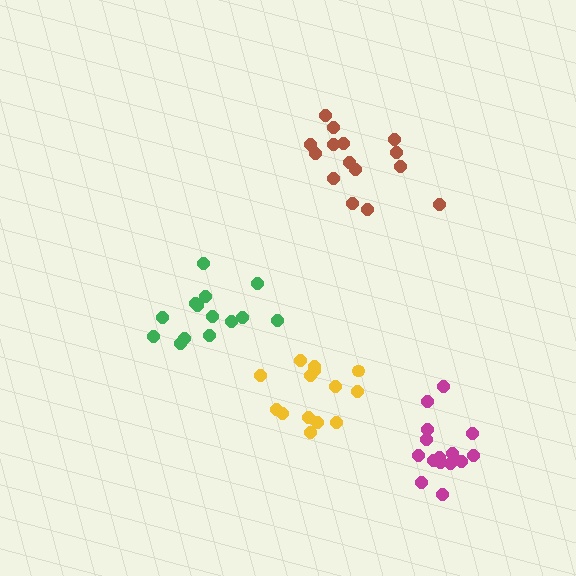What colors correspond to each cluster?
The clusters are colored: brown, green, magenta, yellow.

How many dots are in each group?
Group 1: 15 dots, Group 2: 14 dots, Group 3: 15 dots, Group 4: 14 dots (58 total).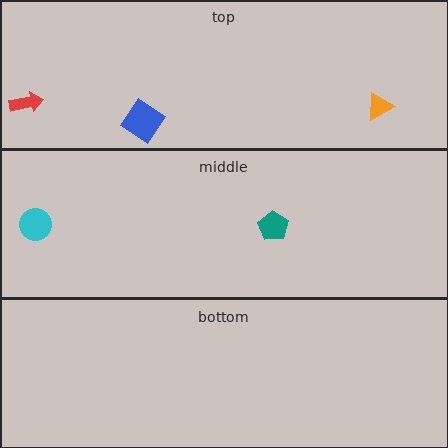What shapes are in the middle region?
The teal pentagon, the cyan circle.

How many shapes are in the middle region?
2.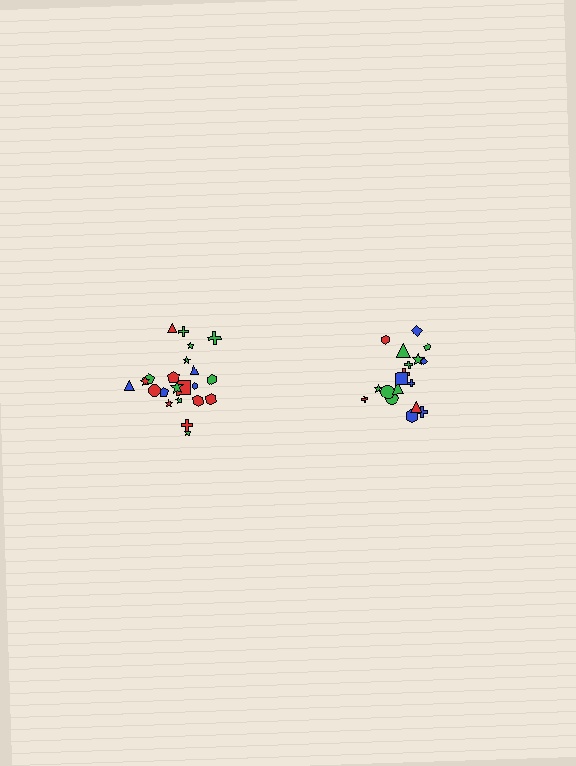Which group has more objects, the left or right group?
The left group.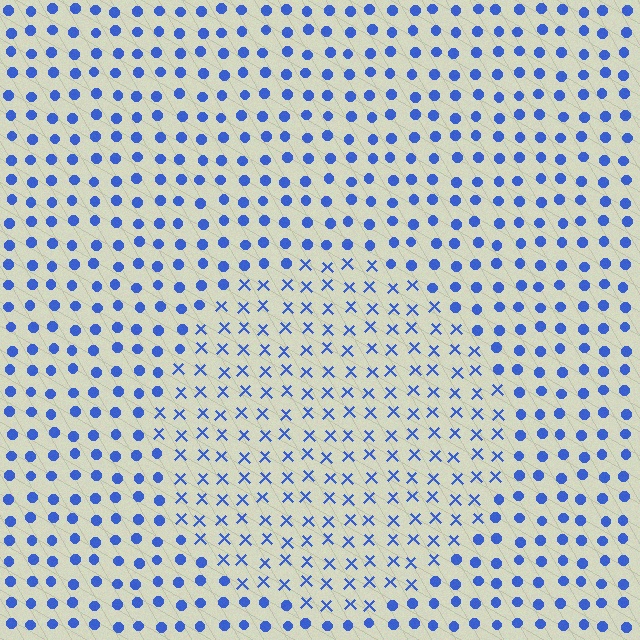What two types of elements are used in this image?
The image uses X marks inside the circle region and circles outside it.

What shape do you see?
I see a circle.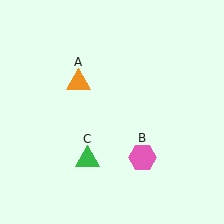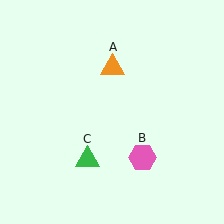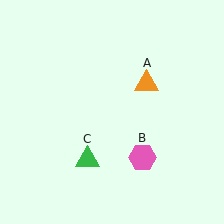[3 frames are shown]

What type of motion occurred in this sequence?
The orange triangle (object A) rotated clockwise around the center of the scene.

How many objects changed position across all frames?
1 object changed position: orange triangle (object A).